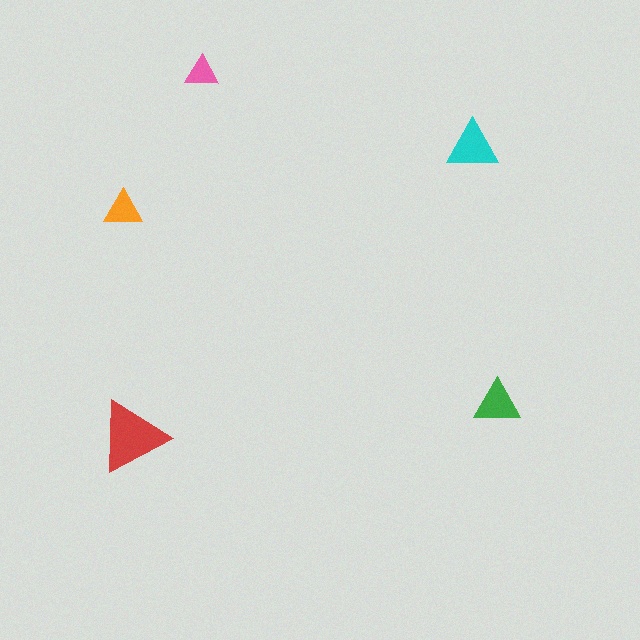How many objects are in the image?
There are 5 objects in the image.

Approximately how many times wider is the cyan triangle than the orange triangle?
About 1.5 times wider.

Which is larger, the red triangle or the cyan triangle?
The red one.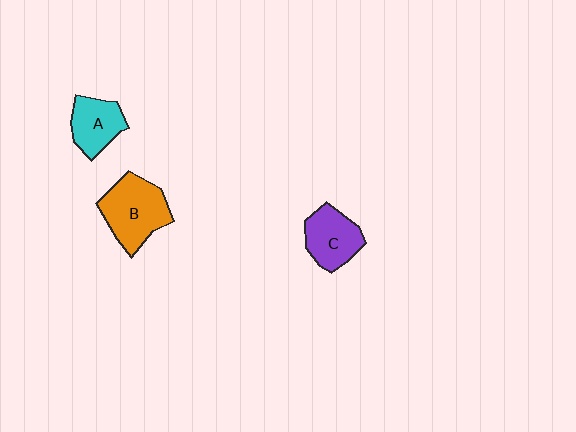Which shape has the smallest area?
Shape A (cyan).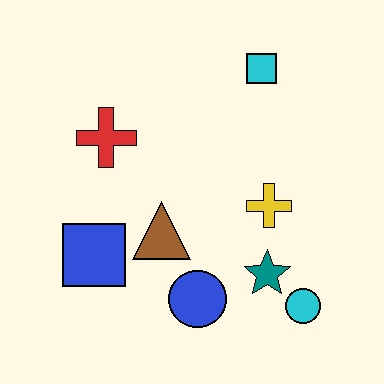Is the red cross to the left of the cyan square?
Yes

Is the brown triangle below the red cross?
Yes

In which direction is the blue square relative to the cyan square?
The blue square is below the cyan square.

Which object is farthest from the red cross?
The cyan circle is farthest from the red cross.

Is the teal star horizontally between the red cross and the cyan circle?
Yes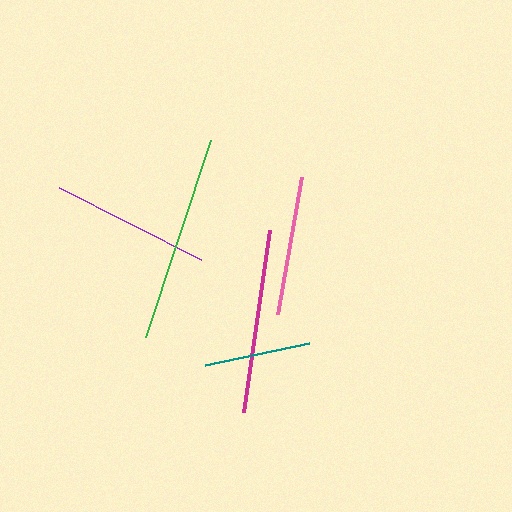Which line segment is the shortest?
The teal line is the shortest at approximately 107 pixels.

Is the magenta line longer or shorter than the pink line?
The magenta line is longer than the pink line.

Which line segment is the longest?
The green line is the longest at approximately 207 pixels.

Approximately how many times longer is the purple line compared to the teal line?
The purple line is approximately 1.5 times the length of the teal line.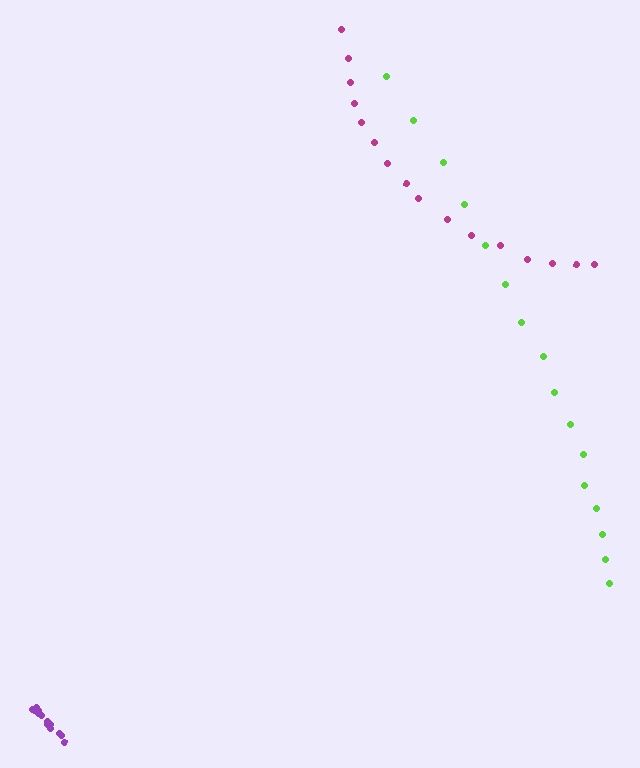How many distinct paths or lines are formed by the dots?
There are 3 distinct paths.